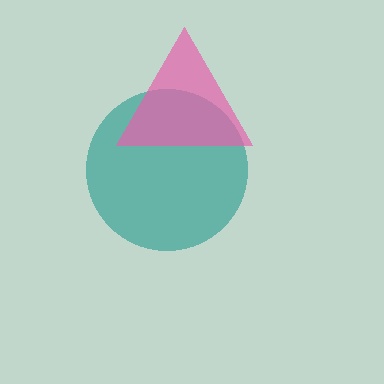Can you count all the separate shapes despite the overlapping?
Yes, there are 2 separate shapes.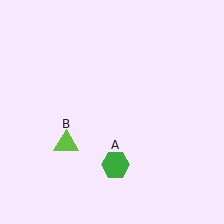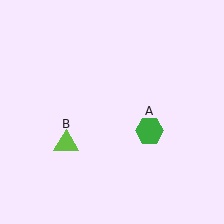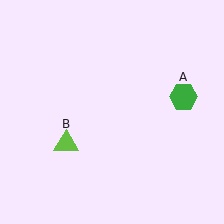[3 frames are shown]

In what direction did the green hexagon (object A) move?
The green hexagon (object A) moved up and to the right.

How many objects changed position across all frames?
1 object changed position: green hexagon (object A).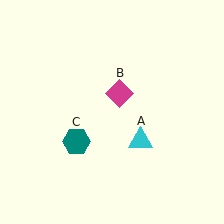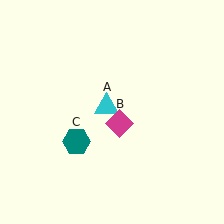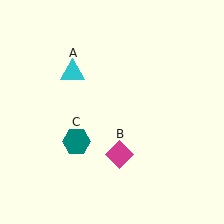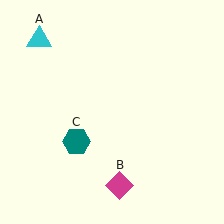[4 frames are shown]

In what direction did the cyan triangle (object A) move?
The cyan triangle (object A) moved up and to the left.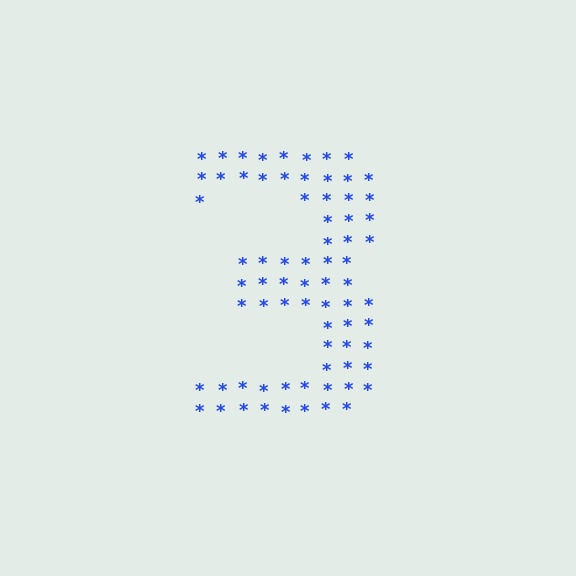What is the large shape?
The large shape is the digit 3.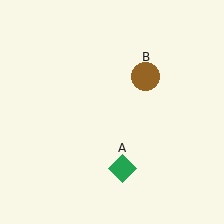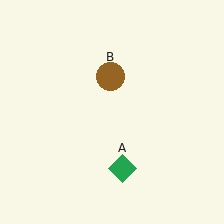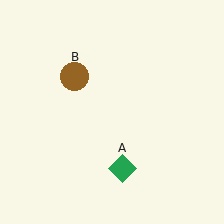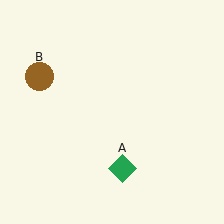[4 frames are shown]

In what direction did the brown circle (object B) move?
The brown circle (object B) moved left.